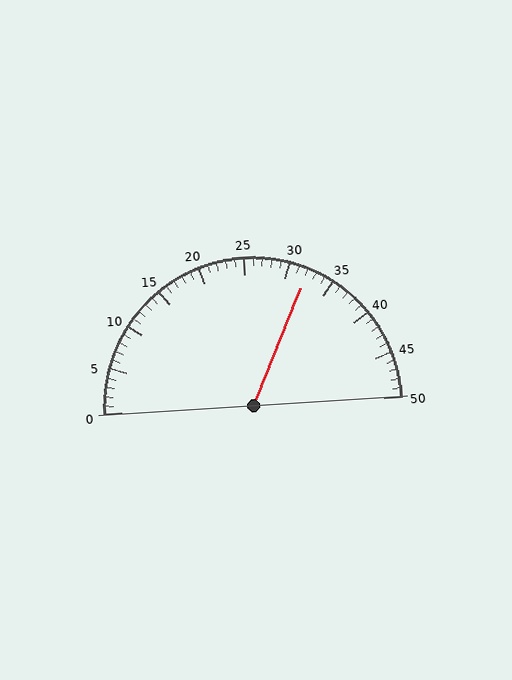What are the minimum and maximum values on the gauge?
The gauge ranges from 0 to 50.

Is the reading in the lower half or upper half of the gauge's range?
The reading is in the upper half of the range (0 to 50).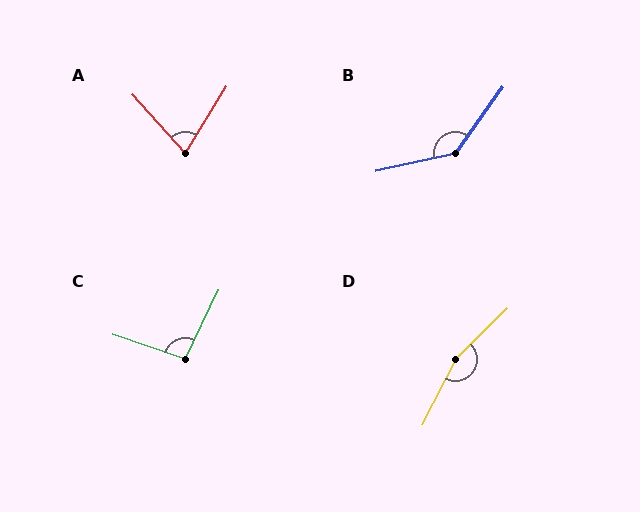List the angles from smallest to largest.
A (74°), C (97°), B (139°), D (162°).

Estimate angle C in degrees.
Approximately 97 degrees.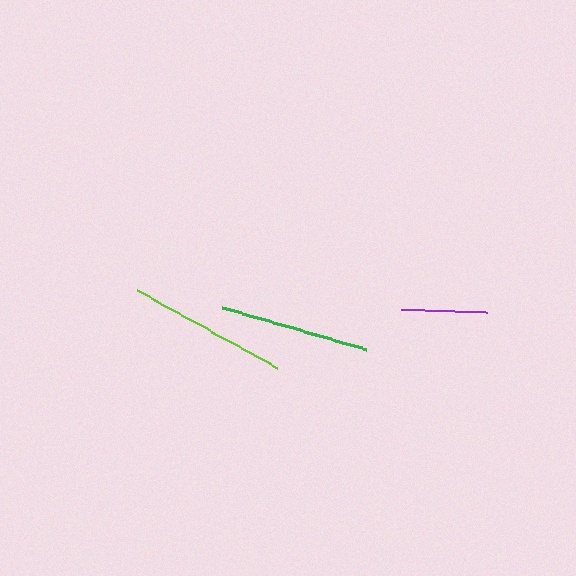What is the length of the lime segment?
The lime segment is approximately 160 pixels long.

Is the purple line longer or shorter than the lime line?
The lime line is longer than the purple line.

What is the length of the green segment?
The green segment is approximately 149 pixels long.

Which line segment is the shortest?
The purple line is the shortest at approximately 86 pixels.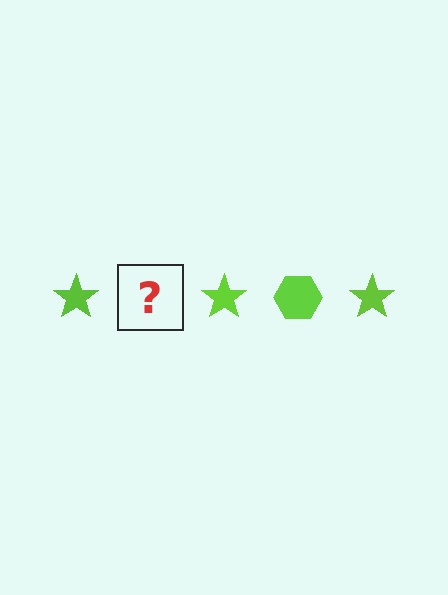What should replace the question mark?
The question mark should be replaced with a lime hexagon.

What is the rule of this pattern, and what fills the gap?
The rule is that the pattern cycles through star, hexagon shapes in lime. The gap should be filled with a lime hexagon.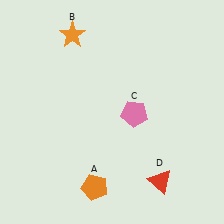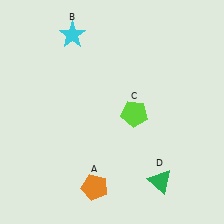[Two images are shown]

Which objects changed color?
B changed from orange to cyan. C changed from pink to lime. D changed from red to green.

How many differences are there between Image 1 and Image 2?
There are 3 differences between the two images.